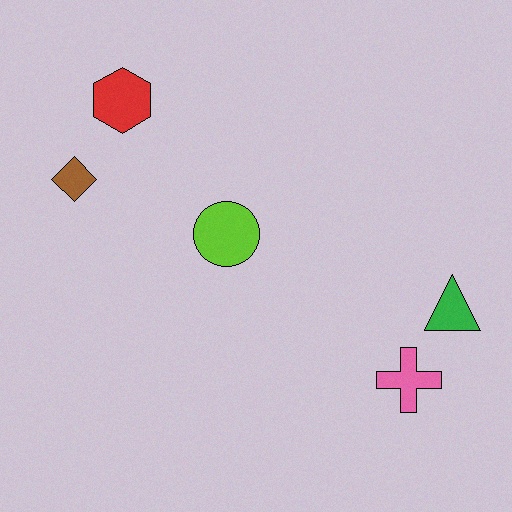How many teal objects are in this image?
There are no teal objects.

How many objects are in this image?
There are 5 objects.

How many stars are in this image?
There are no stars.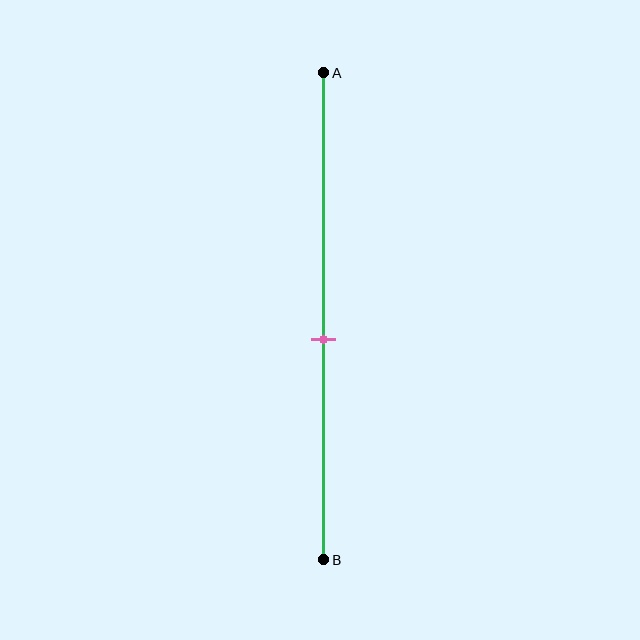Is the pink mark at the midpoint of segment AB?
No, the mark is at about 55% from A, not at the 50% midpoint.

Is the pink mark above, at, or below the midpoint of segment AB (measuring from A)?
The pink mark is below the midpoint of segment AB.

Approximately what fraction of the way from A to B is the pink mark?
The pink mark is approximately 55% of the way from A to B.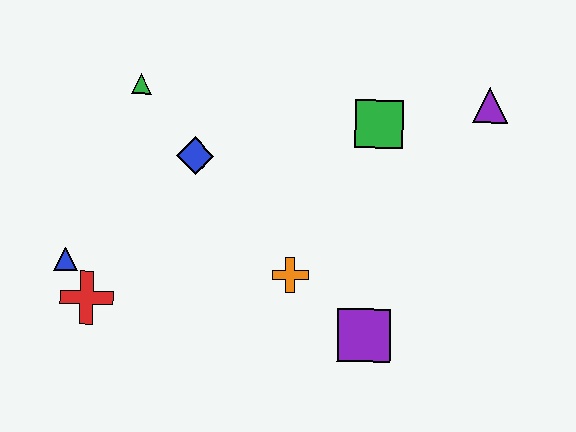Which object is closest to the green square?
The purple triangle is closest to the green square.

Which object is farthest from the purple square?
The green triangle is farthest from the purple square.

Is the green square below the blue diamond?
No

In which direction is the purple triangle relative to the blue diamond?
The purple triangle is to the right of the blue diamond.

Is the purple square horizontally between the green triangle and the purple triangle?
Yes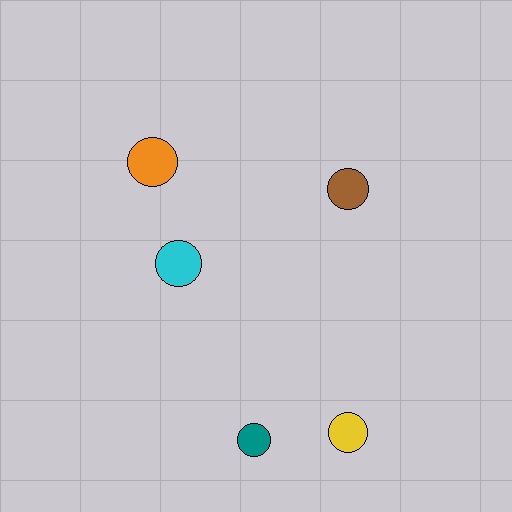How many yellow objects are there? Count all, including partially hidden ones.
There is 1 yellow object.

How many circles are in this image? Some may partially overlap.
There are 5 circles.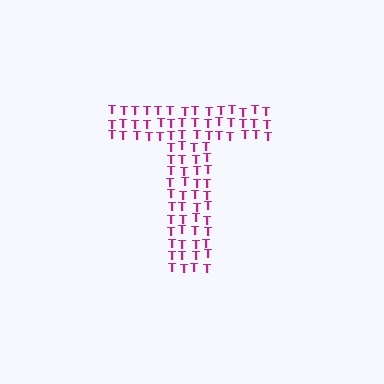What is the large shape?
The large shape is the letter T.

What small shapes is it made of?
It is made of small letter T's.